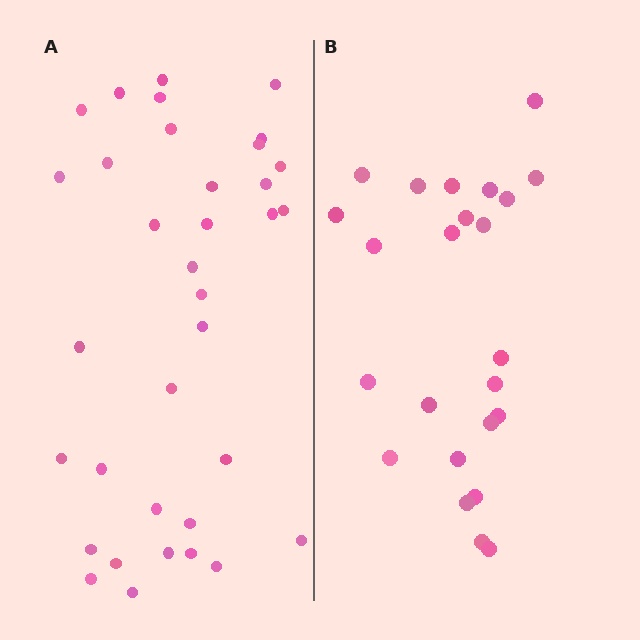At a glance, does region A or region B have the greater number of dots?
Region A (the left region) has more dots.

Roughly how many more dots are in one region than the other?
Region A has roughly 12 or so more dots than region B.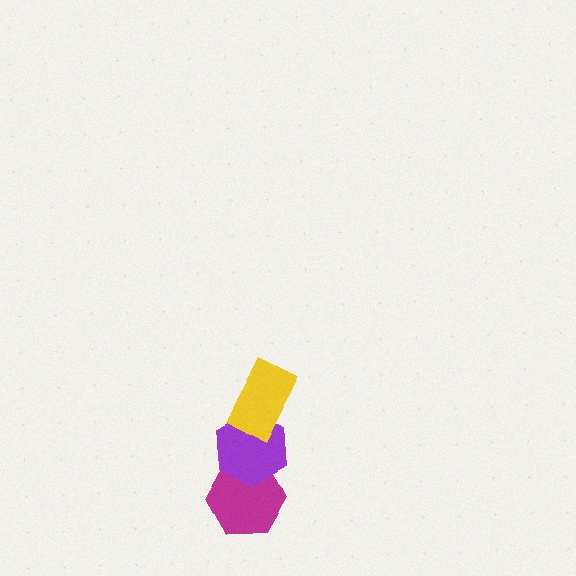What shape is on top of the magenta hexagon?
The purple hexagon is on top of the magenta hexagon.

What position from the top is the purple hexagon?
The purple hexagon is 2nd from the top.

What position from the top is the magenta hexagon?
The magenta hexagon is 3rd from the top.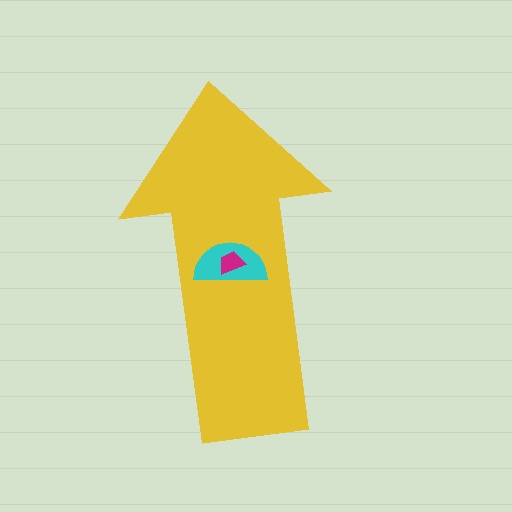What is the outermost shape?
The yellow arrow.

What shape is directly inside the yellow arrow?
The cyan semicircle.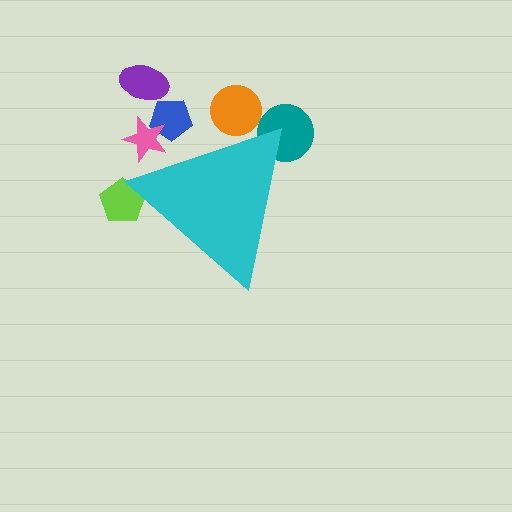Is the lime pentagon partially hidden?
Yes, the lime pentagon is partially hidden behind the cyan triangle.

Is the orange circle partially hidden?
Yes, the orange circle is partially hidden behind the cyan triangle.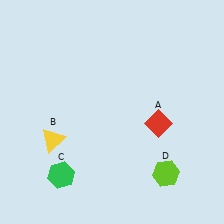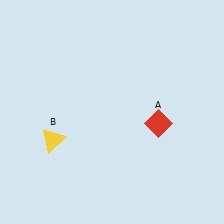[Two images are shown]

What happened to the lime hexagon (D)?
The lime hexagon (D) was removed in Image 2. It was in the bottom-right area of Image 1.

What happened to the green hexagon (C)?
The green hexagon (C) was removed in Image 2. It was in the bottom-left area of Image 1.